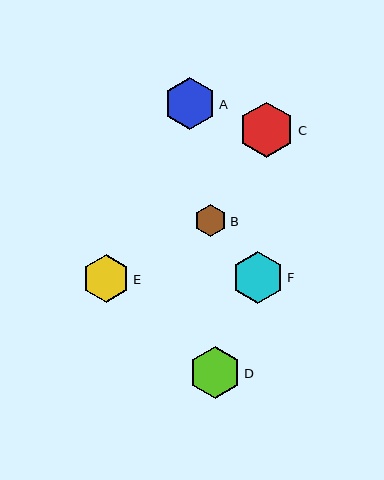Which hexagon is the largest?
Hexagon C is the largest with a size of approximately 56 pixels.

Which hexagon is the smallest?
Hexagon B is the smallest with a size of approximately 32 pixels.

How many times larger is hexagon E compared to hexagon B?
Hexagon E is approximately 1.5 times the size of hexagon B.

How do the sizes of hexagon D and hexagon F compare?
Hexagon D and hexagon F are approximately the same size.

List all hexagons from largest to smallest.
From largest to smallest: C, A, D, F, E, B.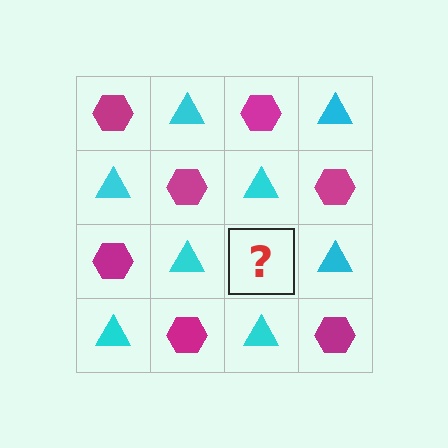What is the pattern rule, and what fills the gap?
The rule is that it alternates magenta hexagon and cyan triangle in a checkerboard pattern. The gap should be filled with a magenta hexagon.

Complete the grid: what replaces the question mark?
The question mark should be replaced with a magenta hexagon.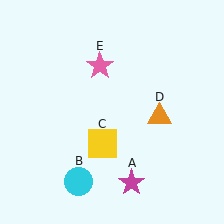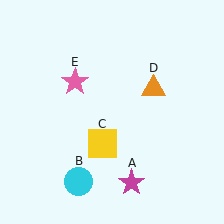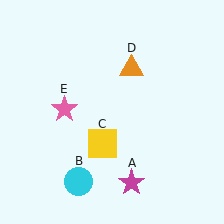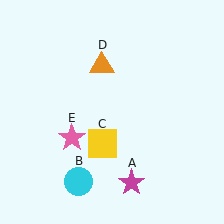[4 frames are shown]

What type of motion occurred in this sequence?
The orange triangle (object D), pink star (object E) rotated counterclockwise around the center of the scene.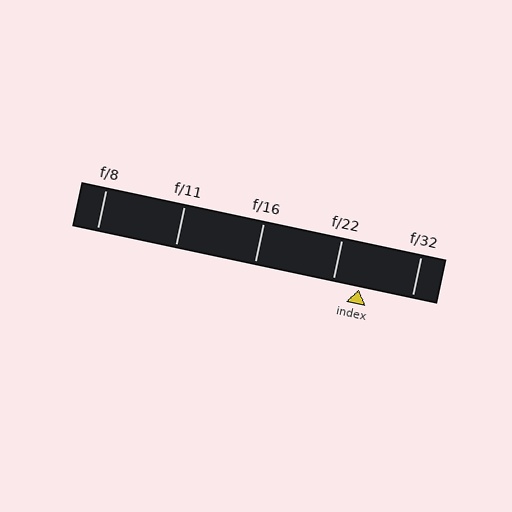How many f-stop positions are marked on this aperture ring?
There are 5 f-stop positions marked.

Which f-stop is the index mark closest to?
The index mark is closest to f/22.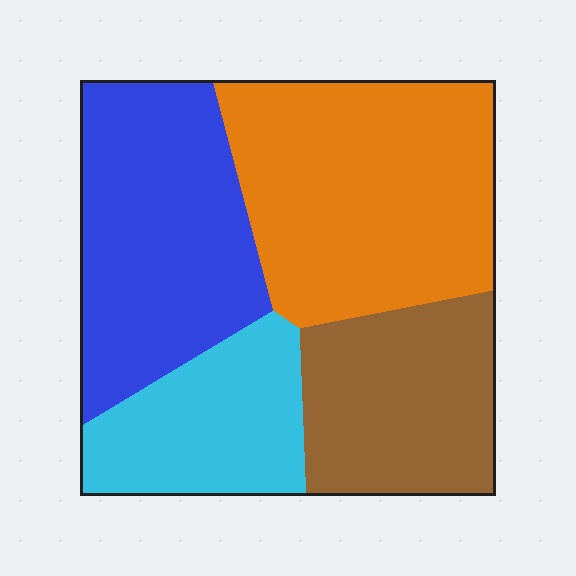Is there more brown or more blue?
Blue.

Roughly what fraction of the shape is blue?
Blue covers around 30% of the shape.